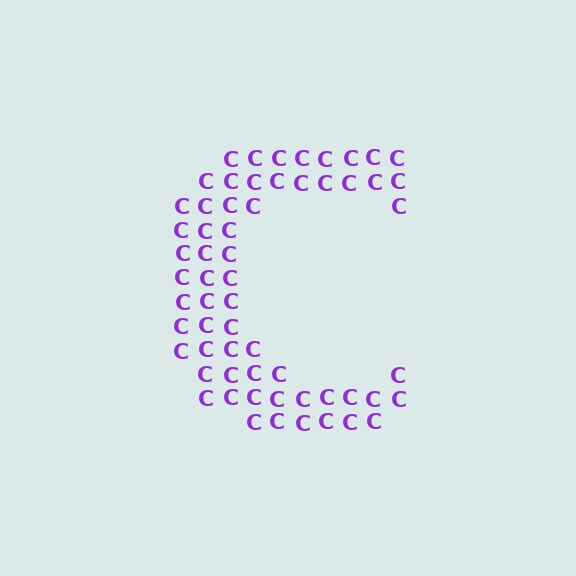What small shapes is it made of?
It is made of small letter C's.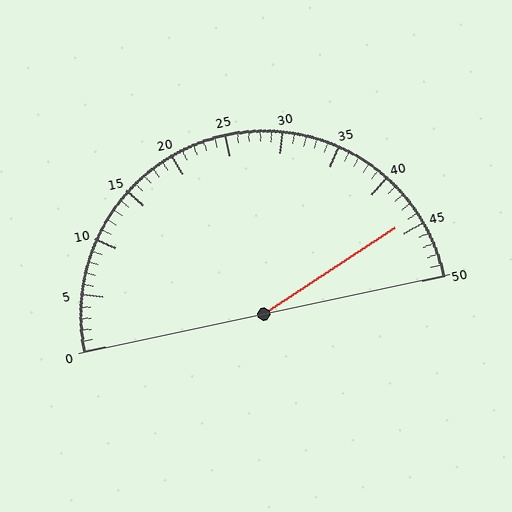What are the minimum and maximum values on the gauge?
The gauge ranges from 0 to 50.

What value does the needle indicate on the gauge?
The needle indicates approximately 44.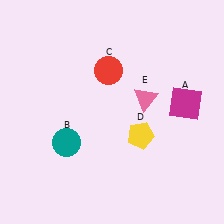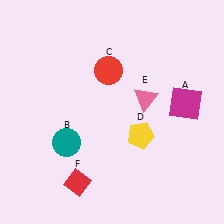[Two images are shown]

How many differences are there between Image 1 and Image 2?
There is 1 difference between the two images.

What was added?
A red diamond (F) was added in Image 2.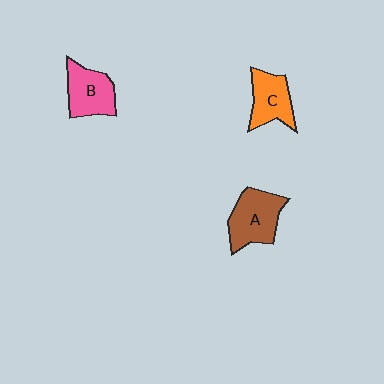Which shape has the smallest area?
Shape C (orange).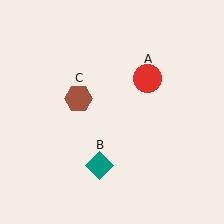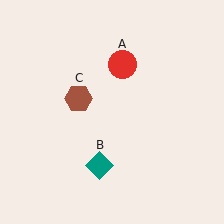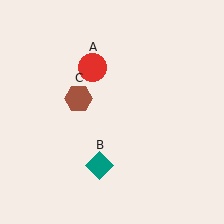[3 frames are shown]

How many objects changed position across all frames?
1 object changed position: red circle (object A).